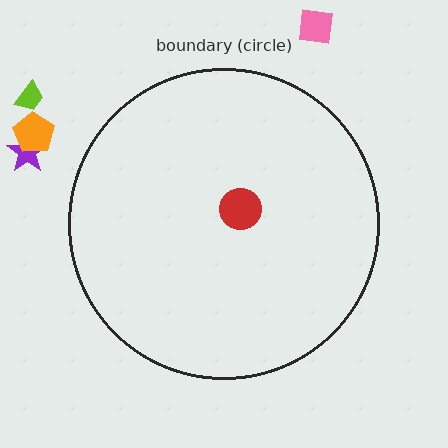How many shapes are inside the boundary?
1 inside, 4 outside.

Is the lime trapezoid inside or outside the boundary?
Outside.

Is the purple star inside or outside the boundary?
Outside.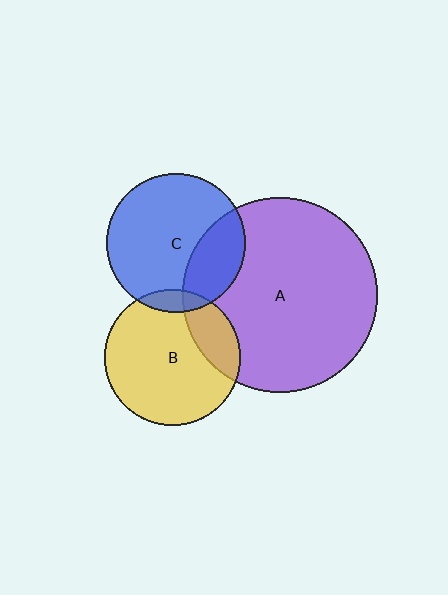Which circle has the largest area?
Circle A (purple).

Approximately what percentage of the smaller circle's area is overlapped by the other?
Approximately 10%.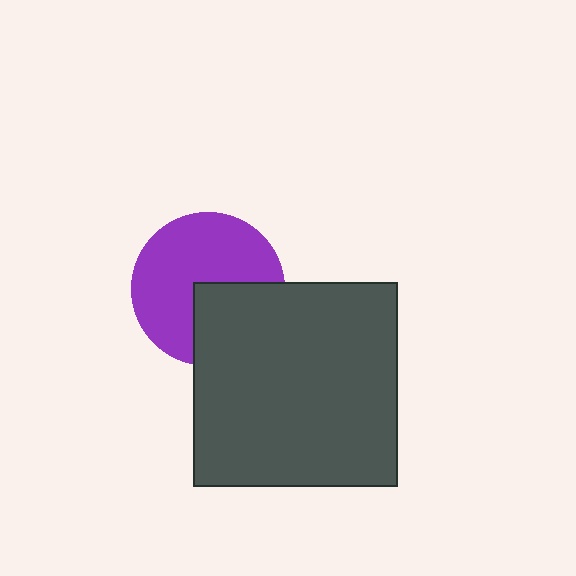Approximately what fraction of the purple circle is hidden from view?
Roughly 35% of the purple circle is hidden behind the dark gray square.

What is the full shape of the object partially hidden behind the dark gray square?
The partially hidden object is a purple circle.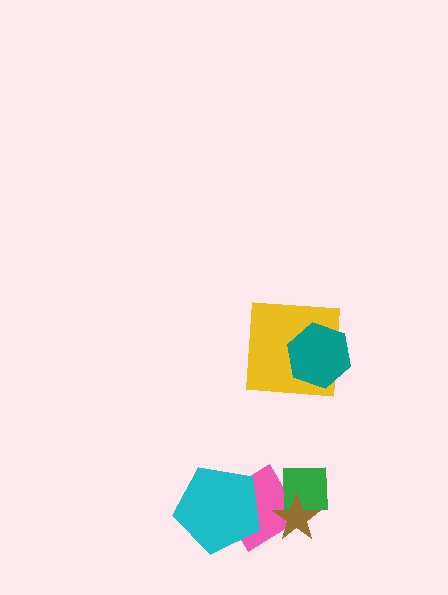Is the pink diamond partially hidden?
Yes, it is partially covered by another shape.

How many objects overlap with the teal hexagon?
1 object overlaps with the teal hexagon.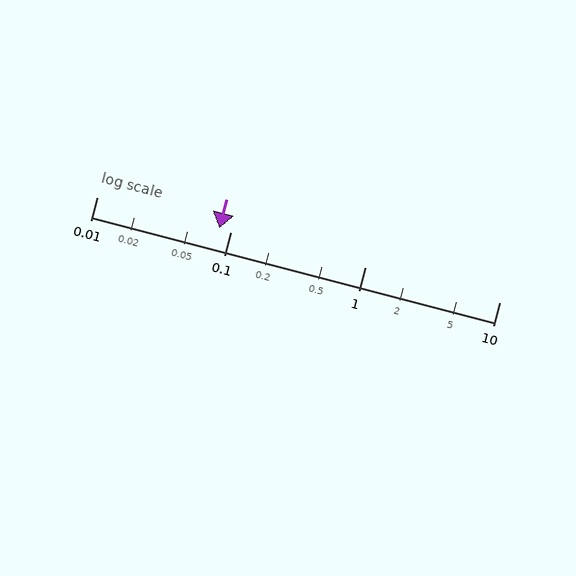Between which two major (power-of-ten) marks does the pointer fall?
The pointer is between 0.01 and 0.1.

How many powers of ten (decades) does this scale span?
The scale spans 3 decades, from 0.01 to 10.